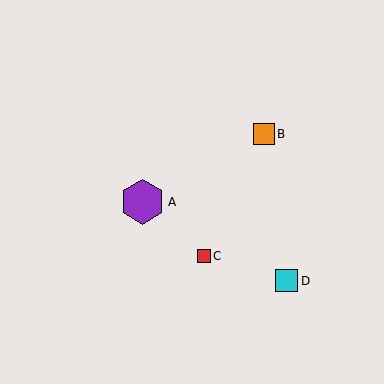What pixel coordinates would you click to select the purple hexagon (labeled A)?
Click at (142, 202) to select the purple hexagon A.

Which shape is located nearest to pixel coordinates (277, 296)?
The cyan square (labeled D) at (286, 281) is nearest to that location.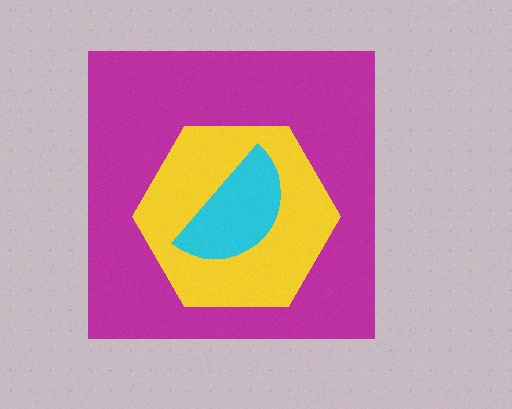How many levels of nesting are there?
3.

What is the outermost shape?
The magenta square.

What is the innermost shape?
The cyan semicircle.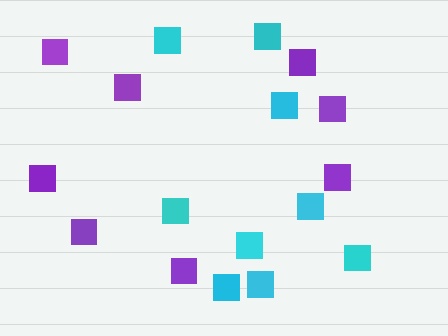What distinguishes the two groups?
There are 2 groups: one group of purple squares (8) and one group of cyan squares (9).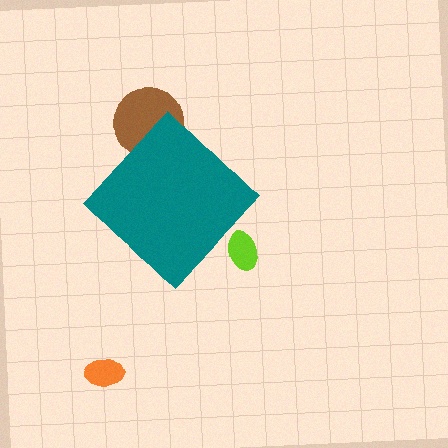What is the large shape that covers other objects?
A teal diamond.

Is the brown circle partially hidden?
Yes, the brown circle is partially hidden behind the teal diamond.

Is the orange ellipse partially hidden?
No, the orange ellipse is fully visible.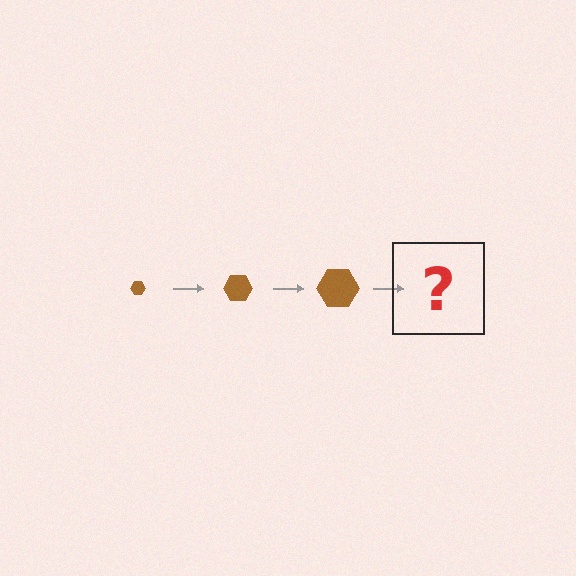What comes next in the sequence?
The next element should be a brown hexagon, larger than the previous one.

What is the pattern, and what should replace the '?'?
The pattern is that the hexagon gets progressively larger each step. The '?' should be a brown hexagon, larger than the previous one.